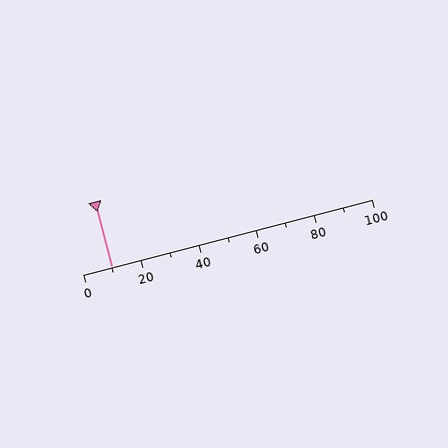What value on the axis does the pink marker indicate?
The marker indicates approximately 10.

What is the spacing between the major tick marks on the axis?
The major ticks are spaced 20 apart.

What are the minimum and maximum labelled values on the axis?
The axis runs from 0 to 100.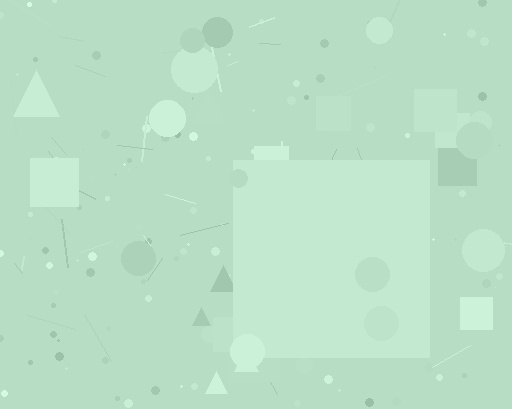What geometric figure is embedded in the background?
A square is embedded in the background.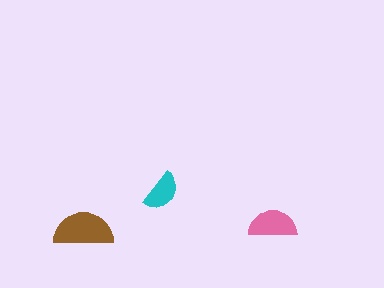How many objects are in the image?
There are 3 objects in the image.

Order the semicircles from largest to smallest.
the brown one, the pink one, the cyan one.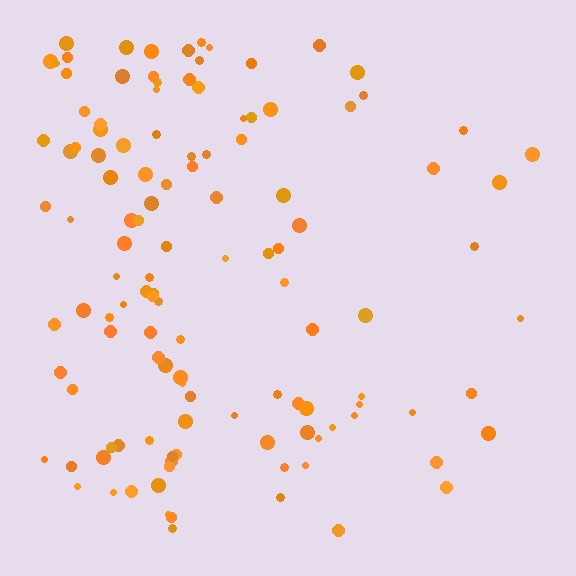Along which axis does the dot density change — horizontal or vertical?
Horizontal.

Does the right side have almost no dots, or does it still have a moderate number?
Still a moderate number, just noticeably fewer than the left.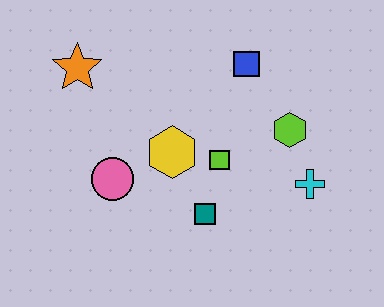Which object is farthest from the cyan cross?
The orange star is farthest from the cyan cross.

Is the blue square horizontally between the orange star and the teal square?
No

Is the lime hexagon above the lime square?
Yes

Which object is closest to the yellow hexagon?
The lime square is closest to the yellow hexagon.